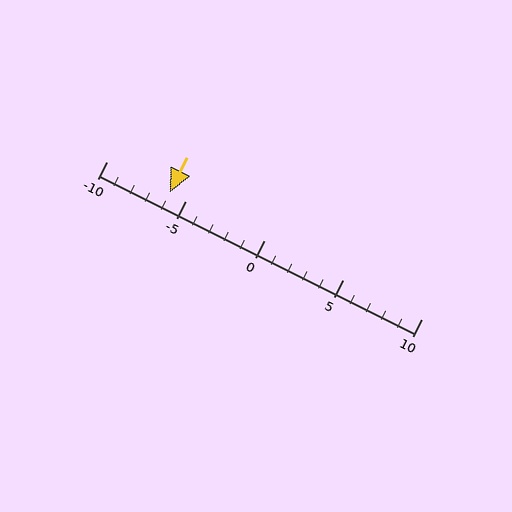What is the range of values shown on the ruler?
The ruler shows values from -10 to 10.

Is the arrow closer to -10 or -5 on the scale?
The arrow is closer to -5.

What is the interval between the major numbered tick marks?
The major tick marks are spaced 5 units apart.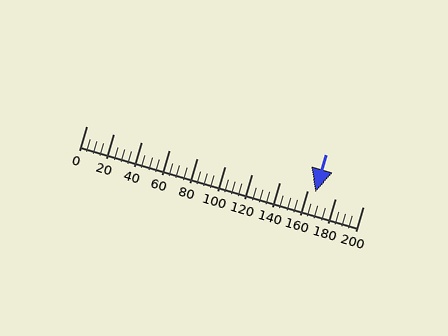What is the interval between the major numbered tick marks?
The major tick marks are spaced 20 units apart.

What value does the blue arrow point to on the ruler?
The blue arrow points to approximately 166.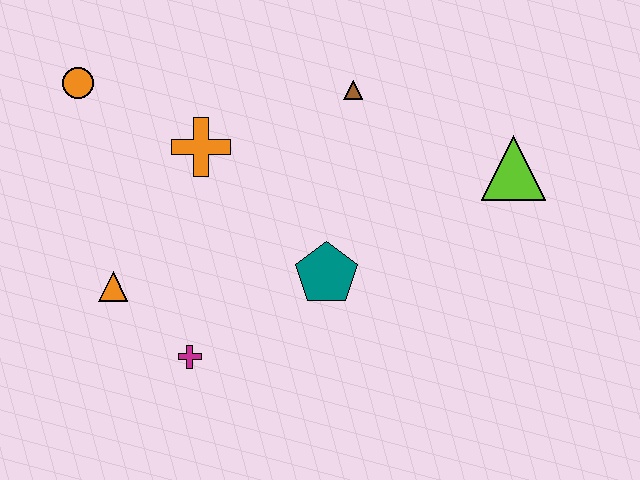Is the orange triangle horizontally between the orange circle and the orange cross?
Yes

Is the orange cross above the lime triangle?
Yes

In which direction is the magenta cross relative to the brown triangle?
The magenta cross is below the brown triangle.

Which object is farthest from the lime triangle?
The orange circle is farthest from the lime triangle.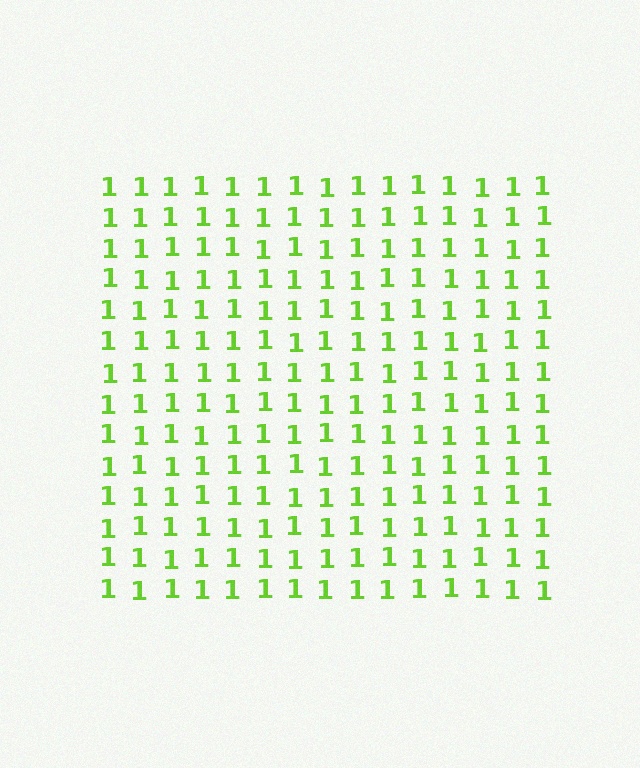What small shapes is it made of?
It is made of small digit 1's.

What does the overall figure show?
The overall figure shows a square.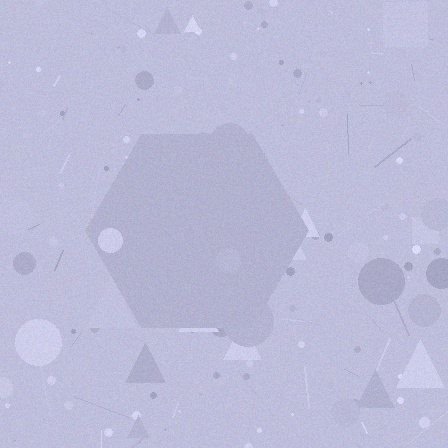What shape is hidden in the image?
A hexagon is hidden in the image.